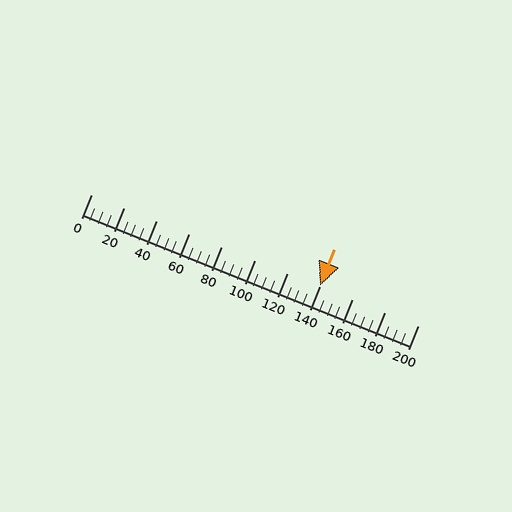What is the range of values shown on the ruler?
The ruler shows values from 0 to 200.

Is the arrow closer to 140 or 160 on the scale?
The arrow is closer to 140.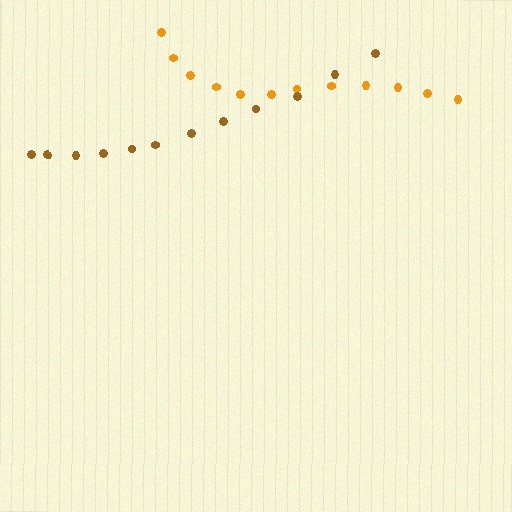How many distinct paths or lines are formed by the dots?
There are 2 distinct paths.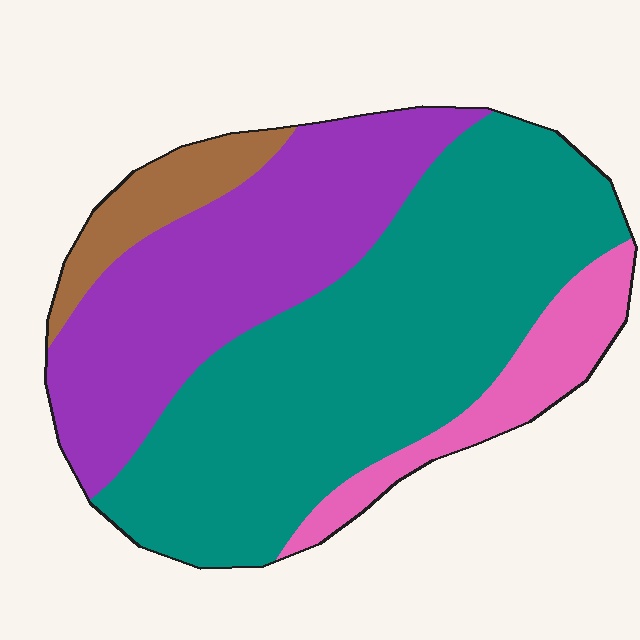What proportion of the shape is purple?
Purple covers roughly 30% of the shape.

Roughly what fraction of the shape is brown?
Brown covers roughly 5% of the shape.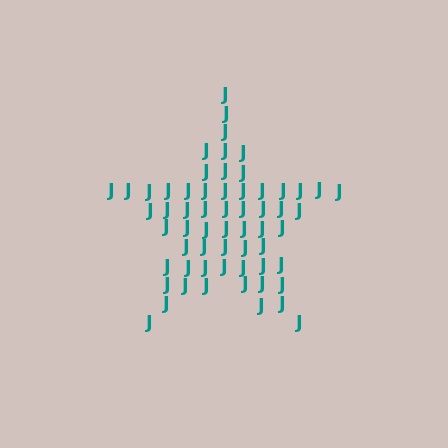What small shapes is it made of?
It is made of small letter J's.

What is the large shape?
The large shape is a star.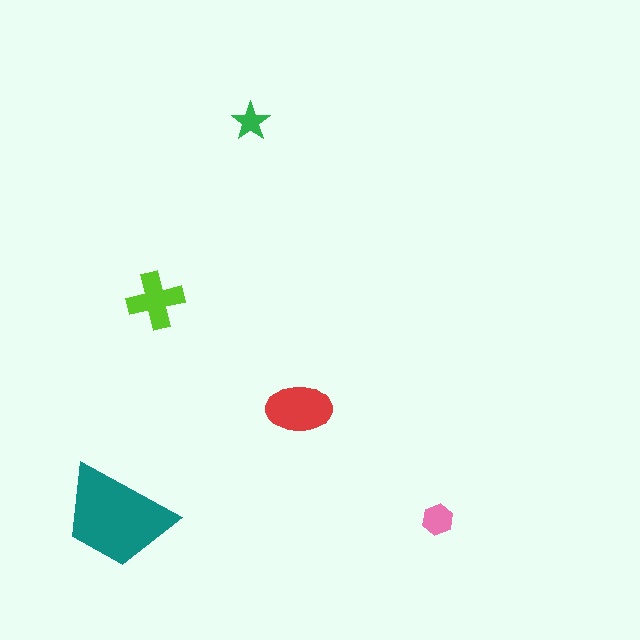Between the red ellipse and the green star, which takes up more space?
The red ellipse.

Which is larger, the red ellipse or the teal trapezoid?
The teal trapezoid.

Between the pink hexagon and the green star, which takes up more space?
The pink hexagon.